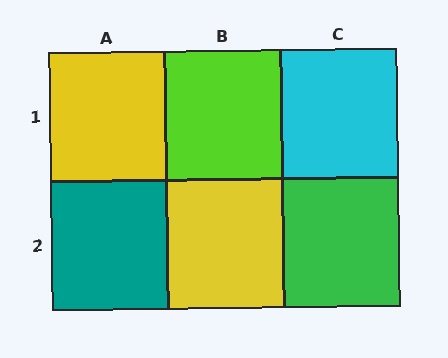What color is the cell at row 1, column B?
Lime.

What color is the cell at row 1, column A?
Yellow.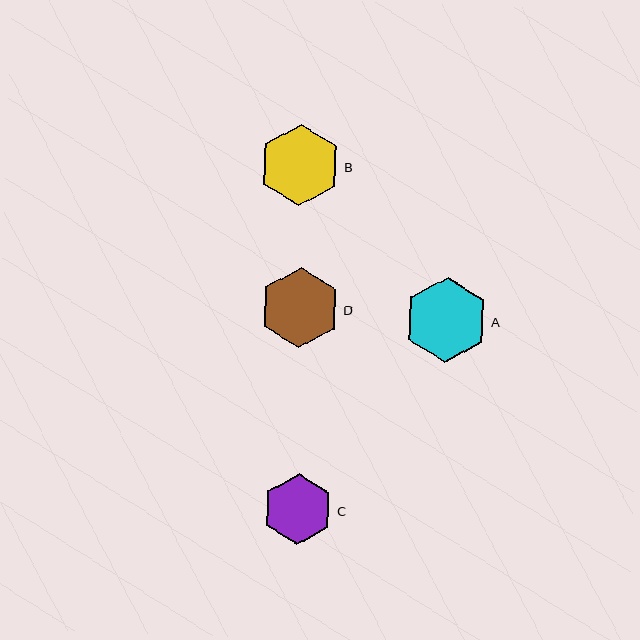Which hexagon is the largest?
Hexagon A is the largest with a size of approximately 85 pixels.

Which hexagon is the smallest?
Hexagon C is the smallest with a size of approximately 71 pixels.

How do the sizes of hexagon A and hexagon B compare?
Hexagon A and hexagon B are approximately the same size.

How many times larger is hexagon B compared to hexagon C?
Hexagon B is approximately 1.1 times the size of hexagon C.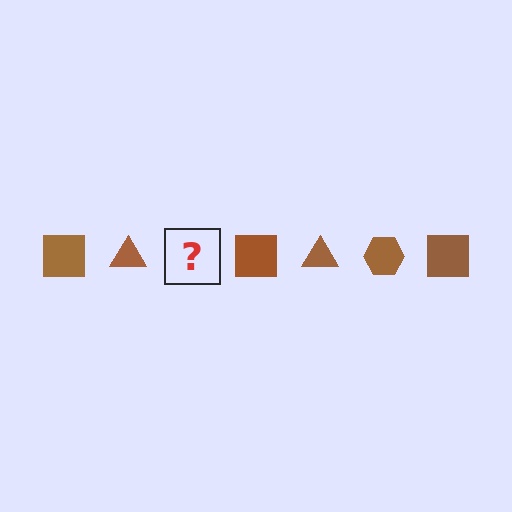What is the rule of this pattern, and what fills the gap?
The rule is that the pattern cycles through square, triangle, hexagon shapes in brown. The gap should be filled with a brown hexagon.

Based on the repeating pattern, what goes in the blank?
The blank should be a brown hexagon.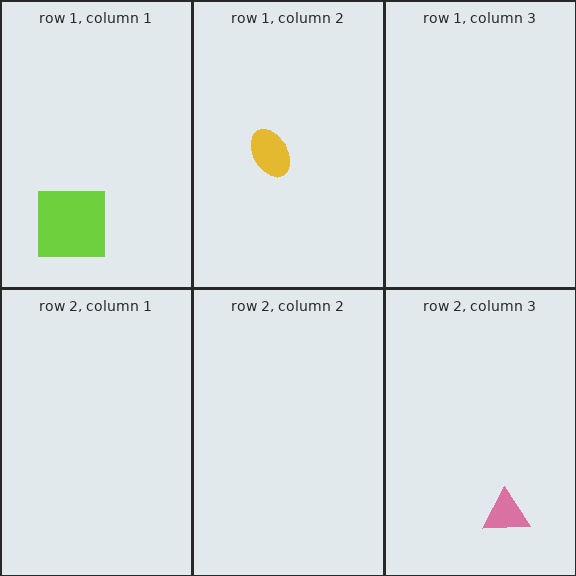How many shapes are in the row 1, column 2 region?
1.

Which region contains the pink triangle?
The row 2, column 3 region.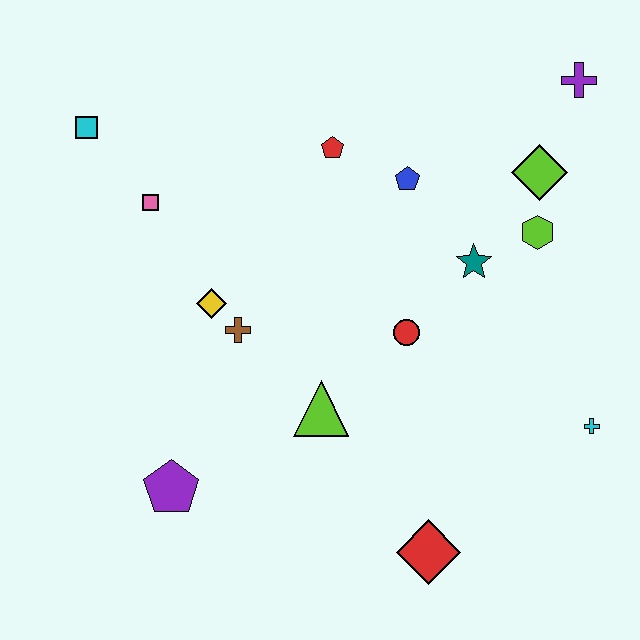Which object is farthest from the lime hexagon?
The cyan square is farthest from the lime hexagon.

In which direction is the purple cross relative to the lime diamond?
The purple cross is above the lime diamond.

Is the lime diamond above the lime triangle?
Yes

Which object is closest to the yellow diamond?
The brown cross is closest to the yellow diamond.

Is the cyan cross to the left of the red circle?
No